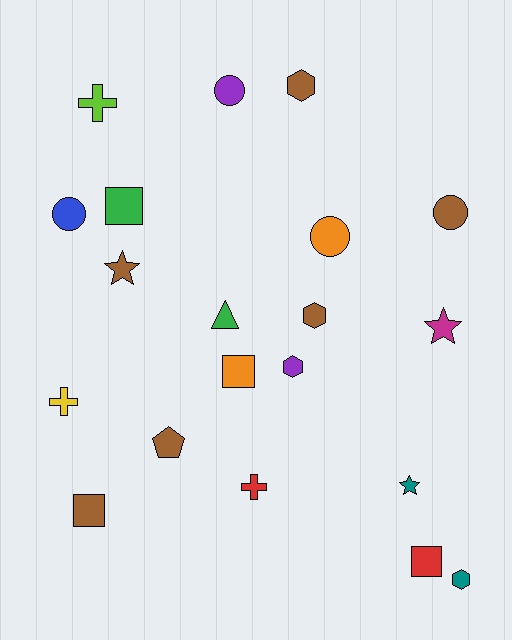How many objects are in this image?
There are 20 objects.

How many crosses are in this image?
There are 3 crosses.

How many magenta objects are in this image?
There is 1 magenta object.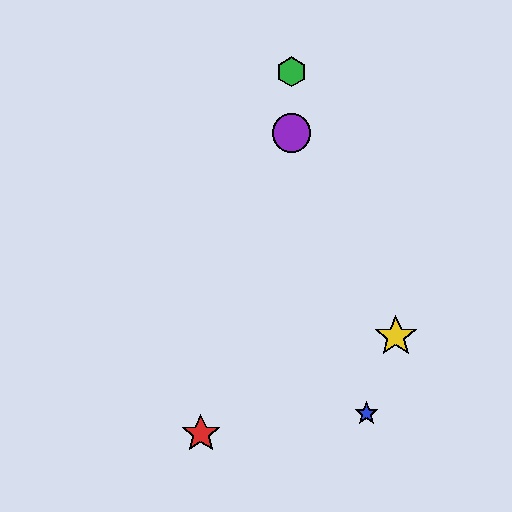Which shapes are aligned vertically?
The green hexagon, the purple circle are aligned vertically.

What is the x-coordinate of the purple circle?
The purple circle is at x≈292.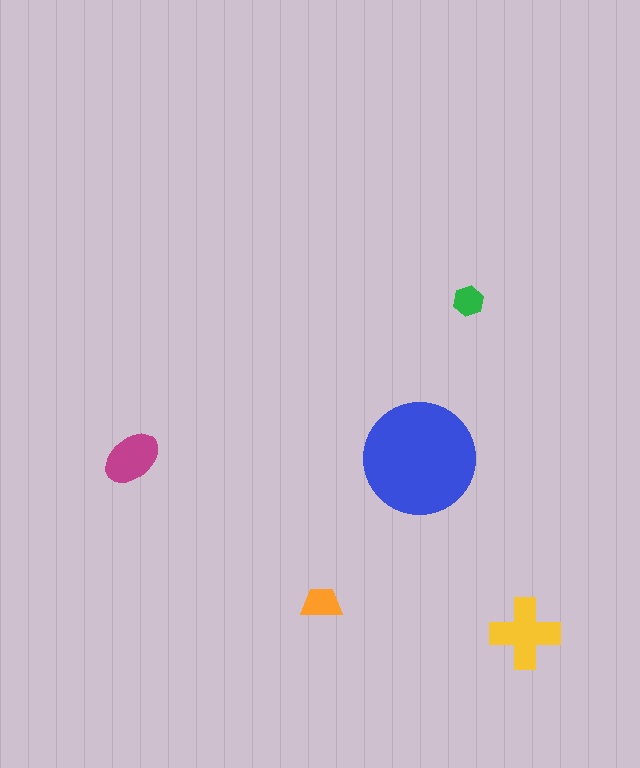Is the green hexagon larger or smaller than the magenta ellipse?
Smaller.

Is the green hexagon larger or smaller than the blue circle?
Smaller.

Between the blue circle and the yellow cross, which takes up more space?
The blue circle.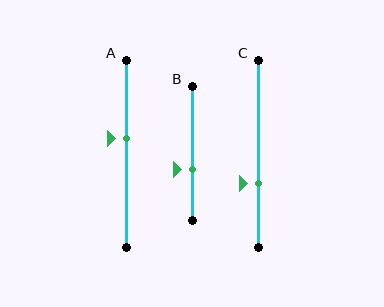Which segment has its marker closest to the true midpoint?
Segment A has its marker closest to the true midpoint.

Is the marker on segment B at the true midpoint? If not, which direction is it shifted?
No, the marker on segment B is shifted downward by about 12% of the segment length.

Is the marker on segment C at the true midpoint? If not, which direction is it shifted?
No, the marker on segment C is shifted downward by about 16% of the segment length.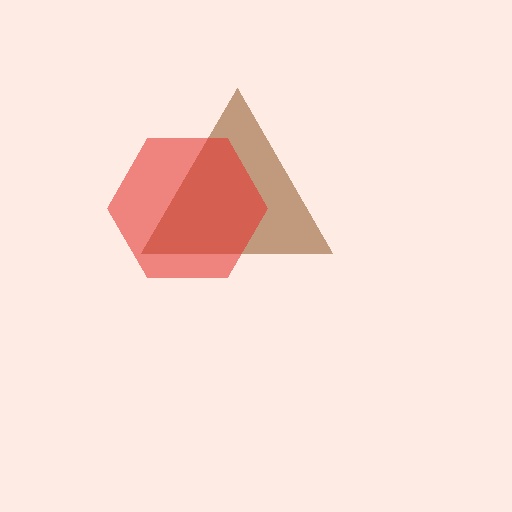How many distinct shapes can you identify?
There are 2 distinct shapes: a brown triangle, a red hexagon.